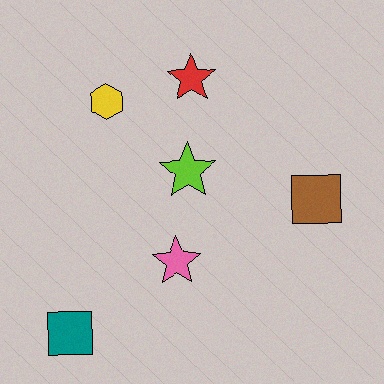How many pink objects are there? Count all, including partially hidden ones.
There is 1 pink object.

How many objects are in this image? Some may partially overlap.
There are 6 objects.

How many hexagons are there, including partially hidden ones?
There is 1 hexagon.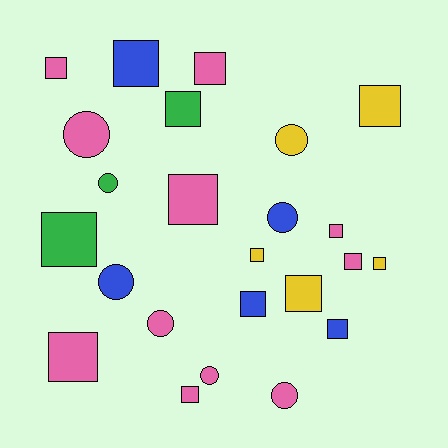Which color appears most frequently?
Pink, with 11 objects.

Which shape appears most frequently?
Square, with 16 objects.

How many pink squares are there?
There are 7 pink squares.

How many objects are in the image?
There are 24 objects.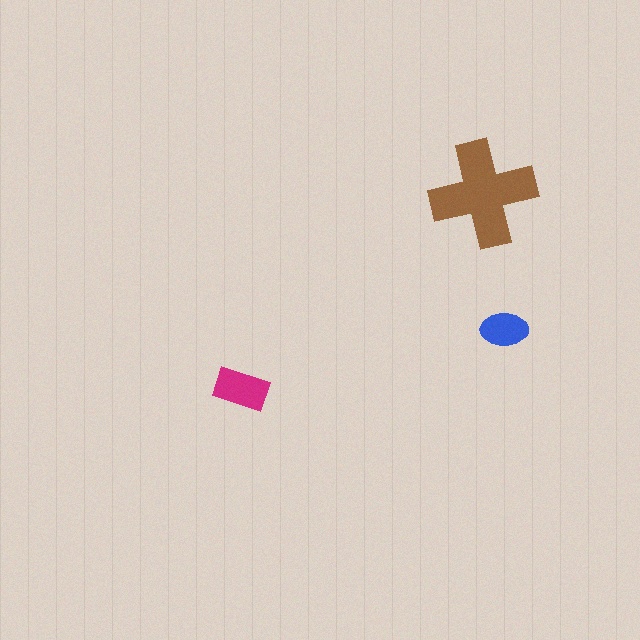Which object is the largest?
The brown cross.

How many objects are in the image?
There are 3 objects in the image.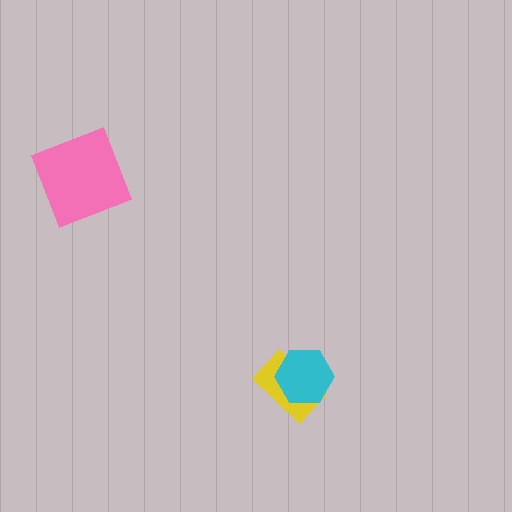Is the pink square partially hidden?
No, no other shape covers it.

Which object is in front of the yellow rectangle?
The cyan hexagon is in front of the yellow rectangle.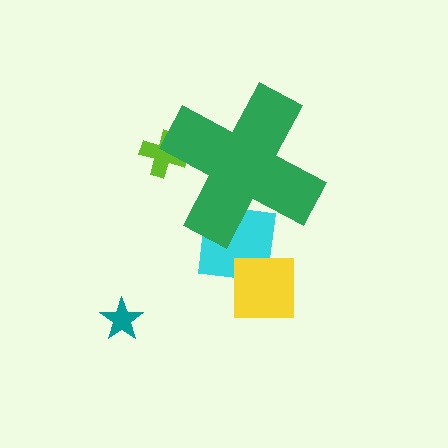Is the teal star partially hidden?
No, the teal star is fully visible.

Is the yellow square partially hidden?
No, the yellow square is fully visible.